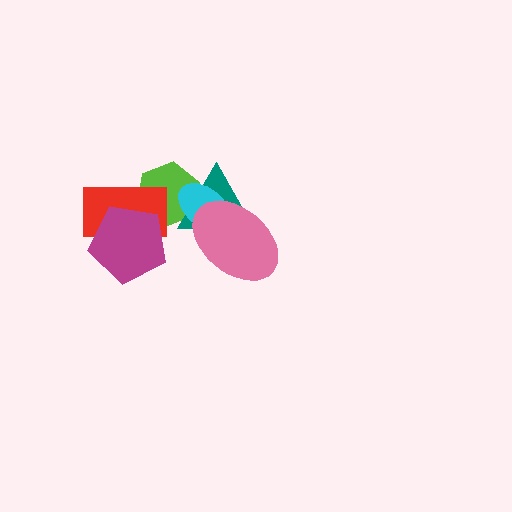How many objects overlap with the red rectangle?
2 objects overlap with the red rectangle.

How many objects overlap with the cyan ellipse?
3 objects overlap with the cyan ellipse.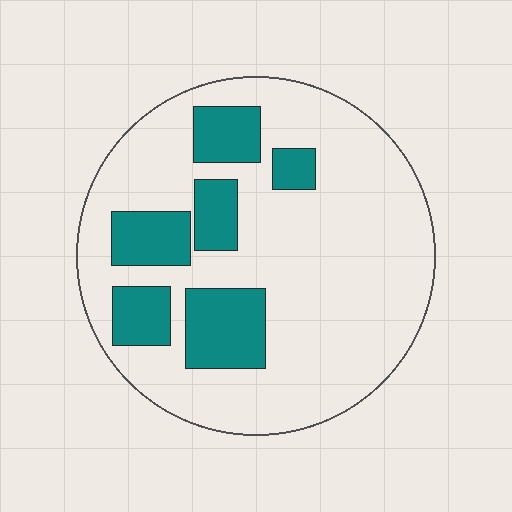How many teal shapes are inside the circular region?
6.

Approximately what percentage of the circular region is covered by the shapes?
Approximately 25%.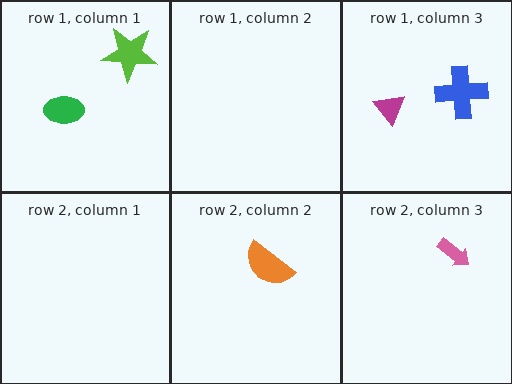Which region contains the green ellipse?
The row 1, column 1 region.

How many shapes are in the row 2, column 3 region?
1.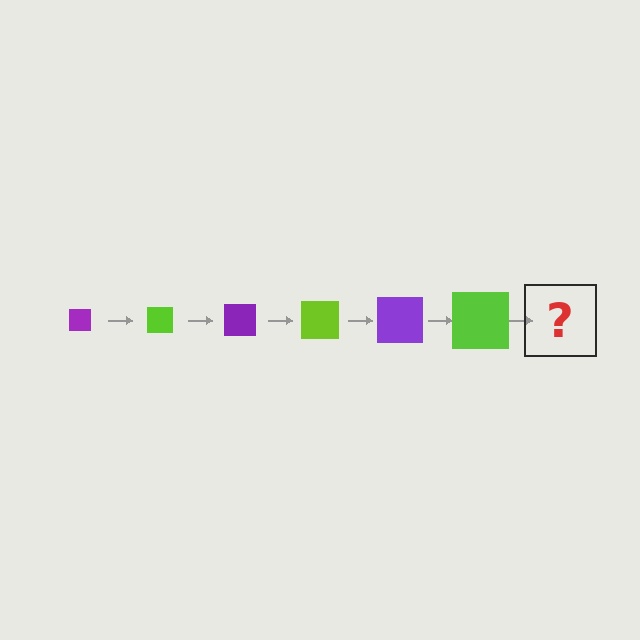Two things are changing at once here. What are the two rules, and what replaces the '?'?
The two rules are that the square grows larger each step and the color cycles through purple and lime. The '?' should be a purple square, larger than the previous one.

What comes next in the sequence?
The next element should be a purple square, larger than the previous one.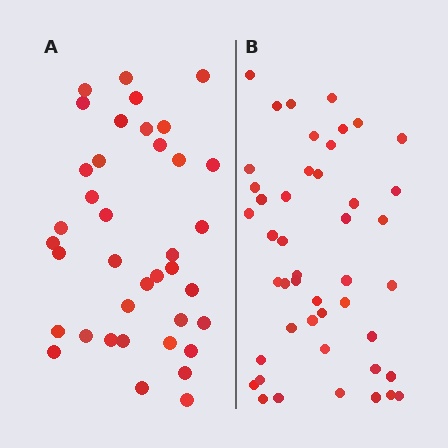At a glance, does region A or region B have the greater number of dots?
Region B (the right region) has more dots.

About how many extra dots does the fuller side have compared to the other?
Region B has roughly 8 or so more dots than region A.